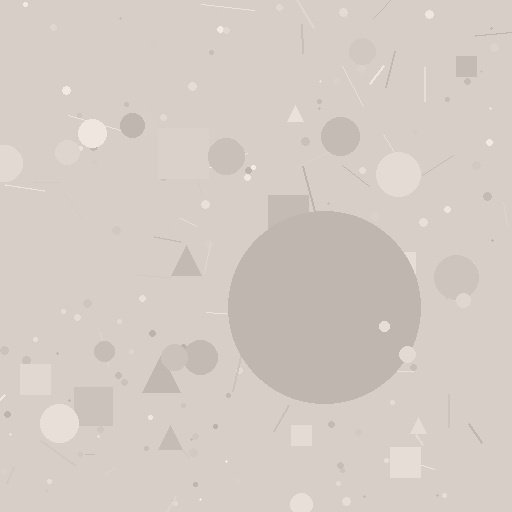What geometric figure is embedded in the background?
A circle is embedded in the background.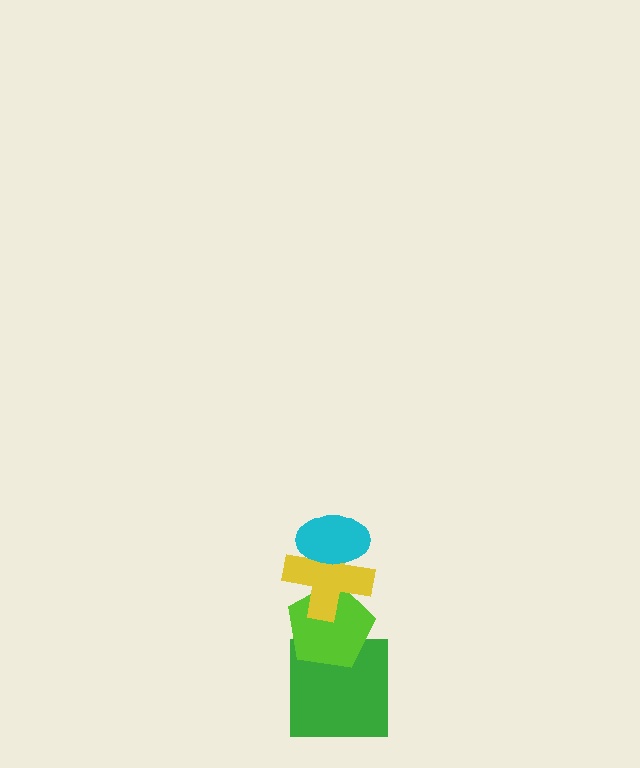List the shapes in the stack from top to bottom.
From top to bottom: the cyan ellipse, the yellow cross, the lime pentagon, the green square.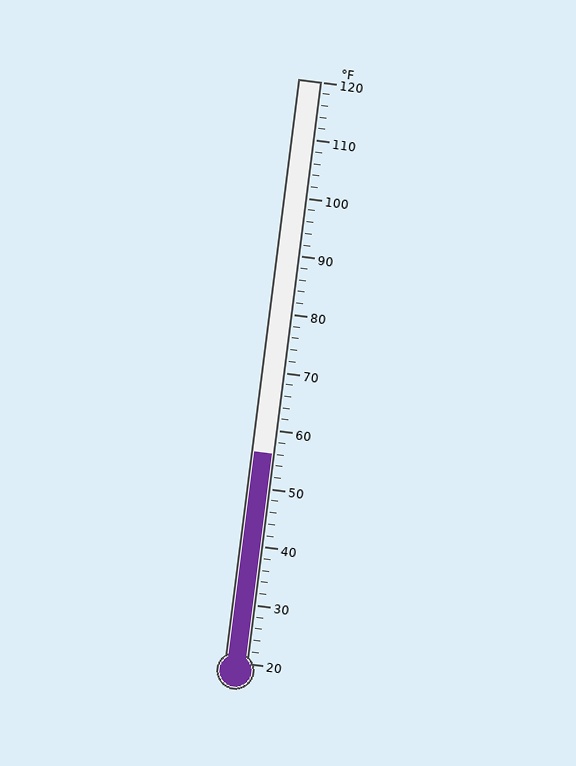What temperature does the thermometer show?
The thermometer shows approximately 56°F.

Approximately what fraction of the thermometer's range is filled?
The thermometer is filled to approximately 35% of its range.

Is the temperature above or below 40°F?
The temperature is above 40°F.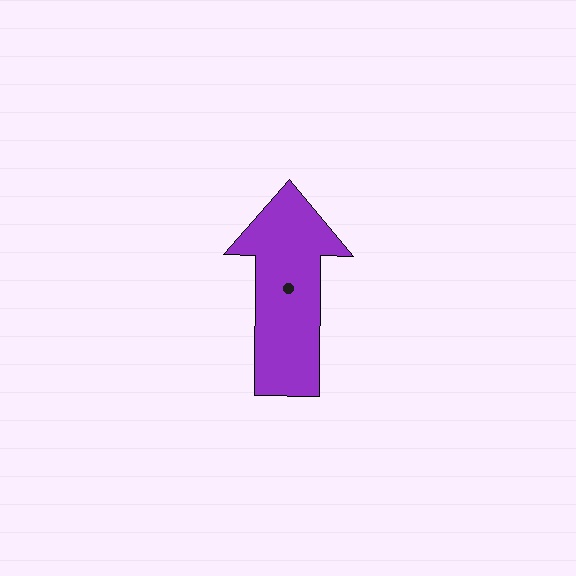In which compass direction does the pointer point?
North.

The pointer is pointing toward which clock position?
Roughly 12 o'clock.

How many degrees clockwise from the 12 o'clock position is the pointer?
Approximately 1 degrees.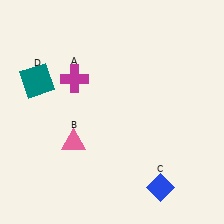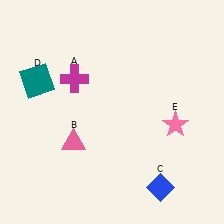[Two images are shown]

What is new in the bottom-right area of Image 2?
A pink star (E) was added in the bottom-right area of Image 2.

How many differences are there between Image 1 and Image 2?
There is 1 difference between the two images.